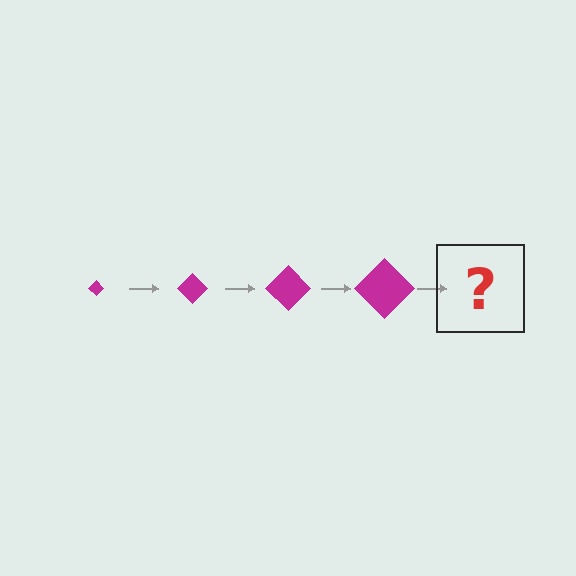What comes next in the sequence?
The next element should be a magenta diamond, larger than the previous one.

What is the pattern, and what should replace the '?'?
The pattern is that the diamond gets progressively larger each step. The '?' should be a magenta diamond, larger than the previous one.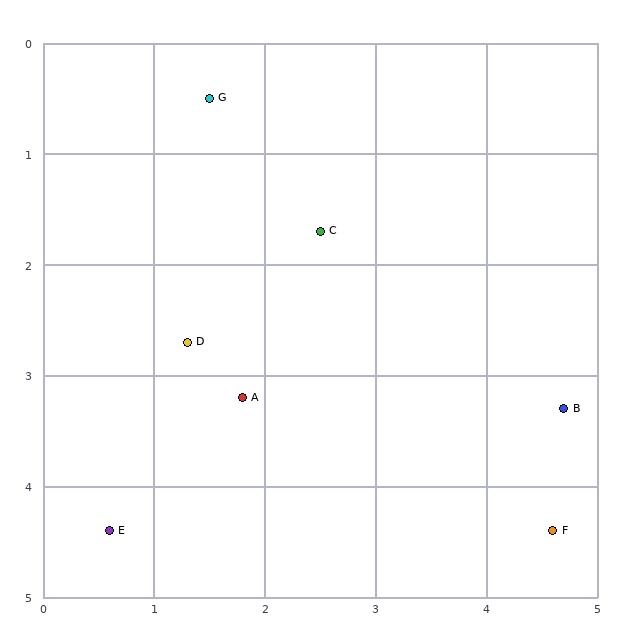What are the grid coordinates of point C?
Point C is at approximately (2.5, 1.7).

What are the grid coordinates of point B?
Point B is at approximately (4.7, 3.3).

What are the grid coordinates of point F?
Point F is at approximately (4.6, 4.4).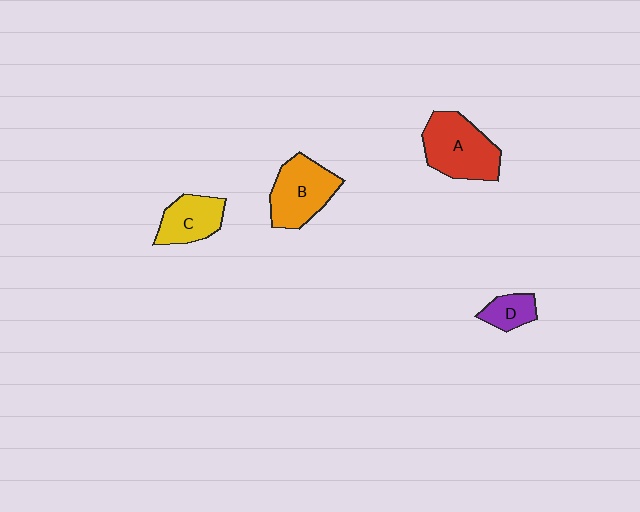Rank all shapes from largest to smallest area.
From largest to smallest: A (red), B (orange), C (yellow), D (purple).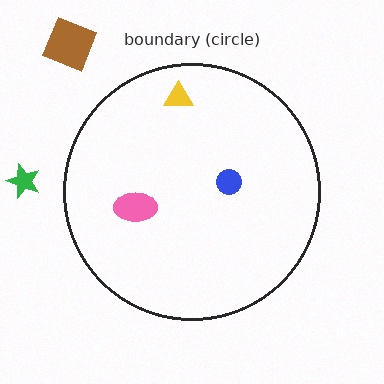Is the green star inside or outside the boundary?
Outside.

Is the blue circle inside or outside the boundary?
Inside.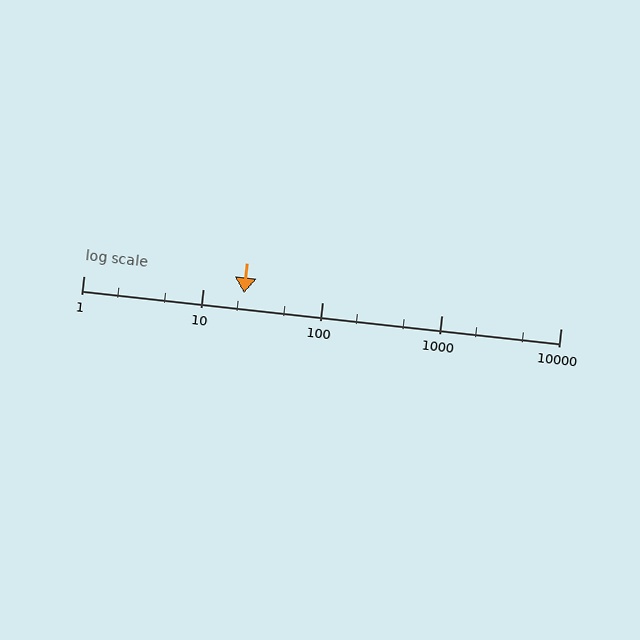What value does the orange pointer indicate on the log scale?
The pointer indicates approximately 22.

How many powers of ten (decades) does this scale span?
The scale spans 4 decades, from 1 to 10000.